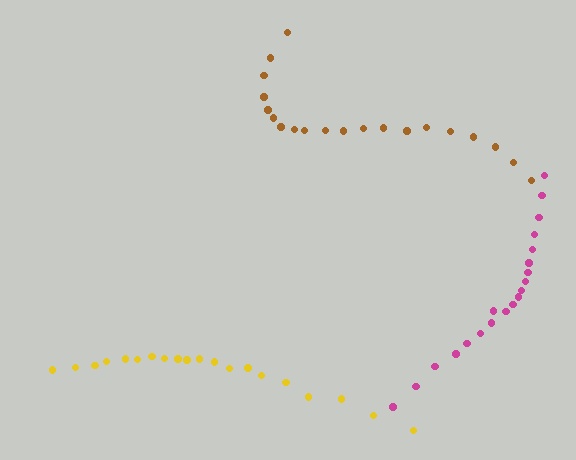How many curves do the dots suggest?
There are 3 distinct paths.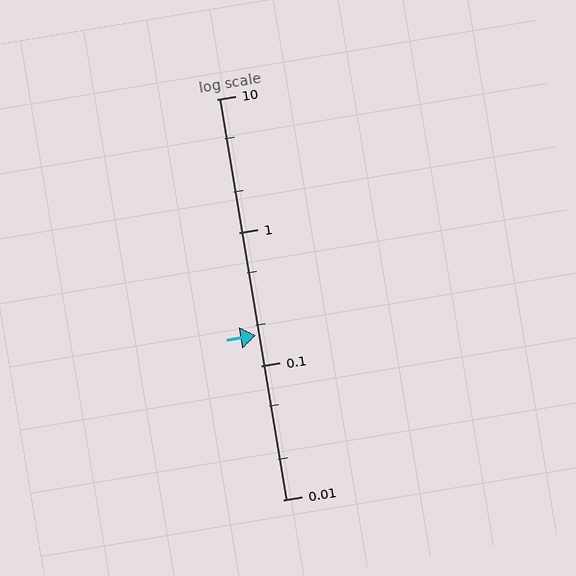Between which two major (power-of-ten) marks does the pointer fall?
The pointer is between 0.1 and 1.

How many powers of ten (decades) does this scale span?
The scale spans 3 decades, from 0.01 to 10.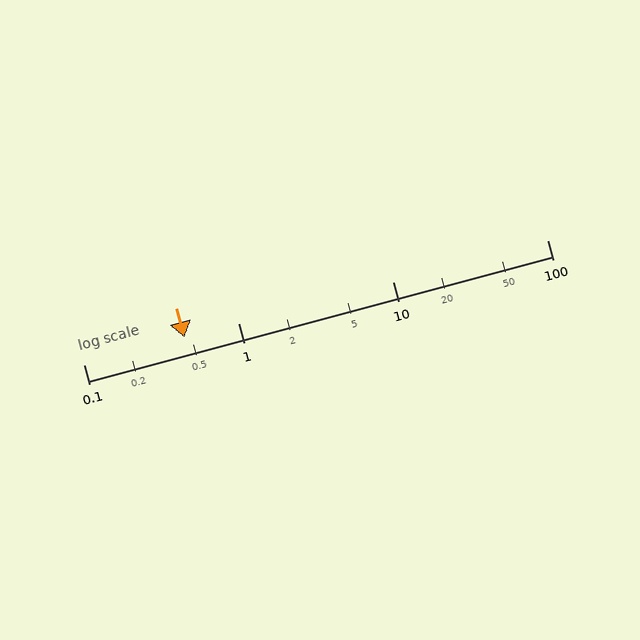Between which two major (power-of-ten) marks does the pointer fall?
The pointer is between 0.1 and 1.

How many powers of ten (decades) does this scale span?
The scale spans 3 decades, from 0.1 to 100.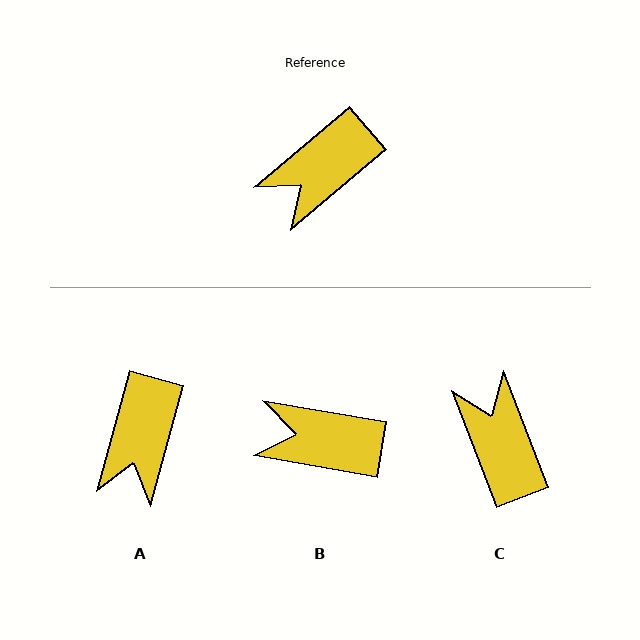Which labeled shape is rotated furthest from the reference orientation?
C, about 109 degrees away.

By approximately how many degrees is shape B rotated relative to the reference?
Approximately 50 degrees clockwise.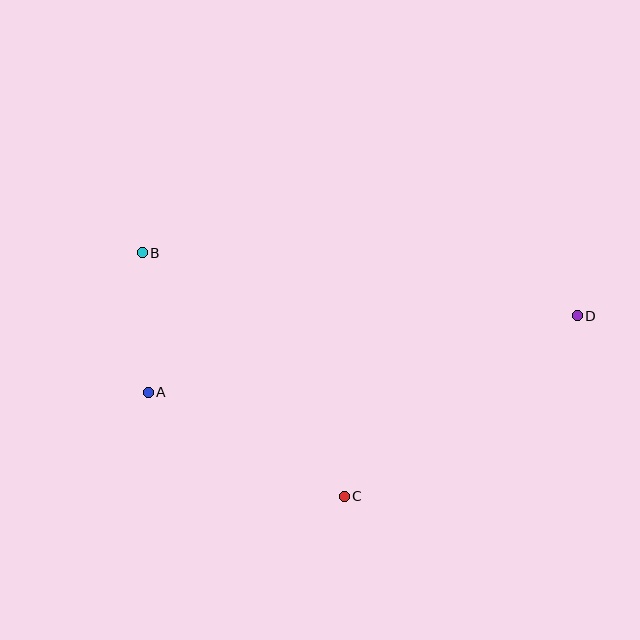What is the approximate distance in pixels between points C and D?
The distance between C and D is approximately 295 pixels.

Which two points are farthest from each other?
Points B and D are farthest from each other.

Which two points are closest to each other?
Points A and B are closest to each other.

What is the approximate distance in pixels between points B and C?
The distance between B and C is approximately 316 pixels.